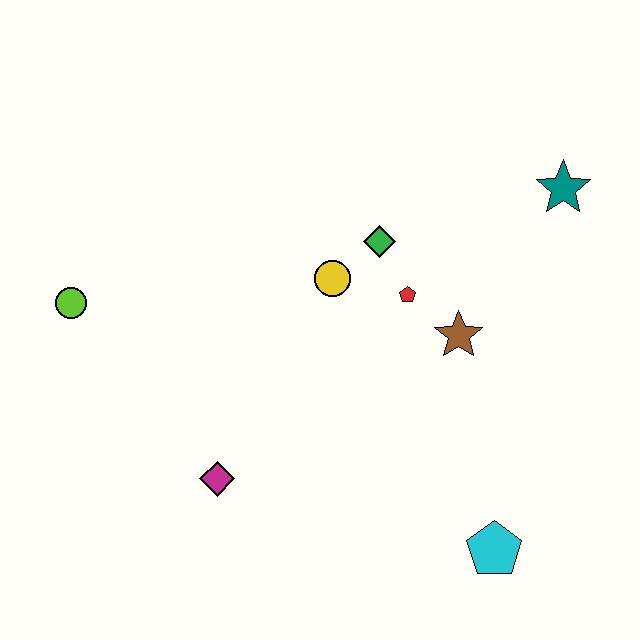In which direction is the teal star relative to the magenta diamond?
The teal star is to the right of the magenta diamond.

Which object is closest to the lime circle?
The magenta diamond is closest to the lime circle.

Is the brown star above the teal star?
No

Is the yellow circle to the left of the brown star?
Yes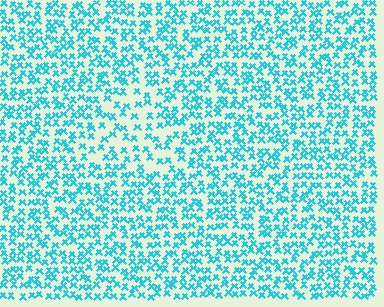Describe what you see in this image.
The image contains small cyan elements arranged at two different densities. A triangle-shaped region is visible where the elements are less densely packed than the surrounding area.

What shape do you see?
I see a triangle.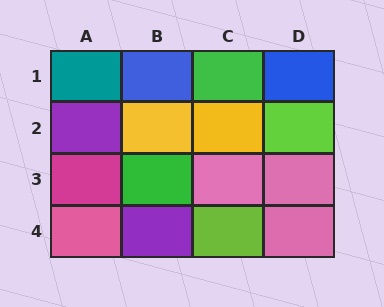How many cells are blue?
2 cells are blue.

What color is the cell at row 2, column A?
Purple.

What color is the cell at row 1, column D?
Blue.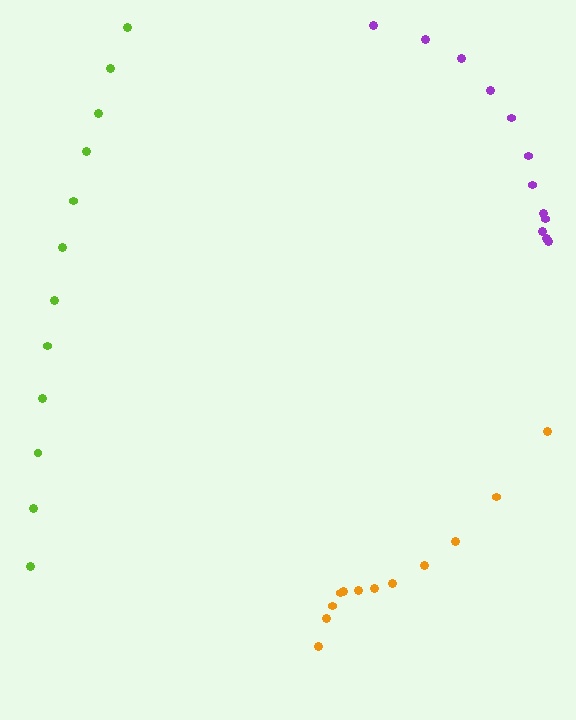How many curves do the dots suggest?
There are 3 distinct paths.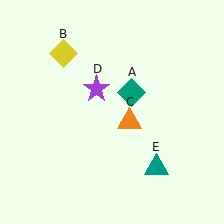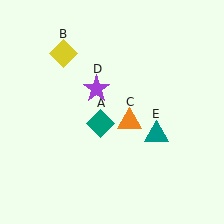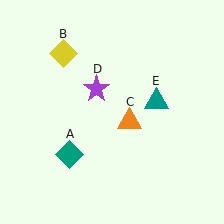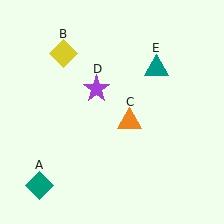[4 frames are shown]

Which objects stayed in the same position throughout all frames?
Yellow diamond (object B) and orange triangle (object C) and purple star (object D) remained stationary.